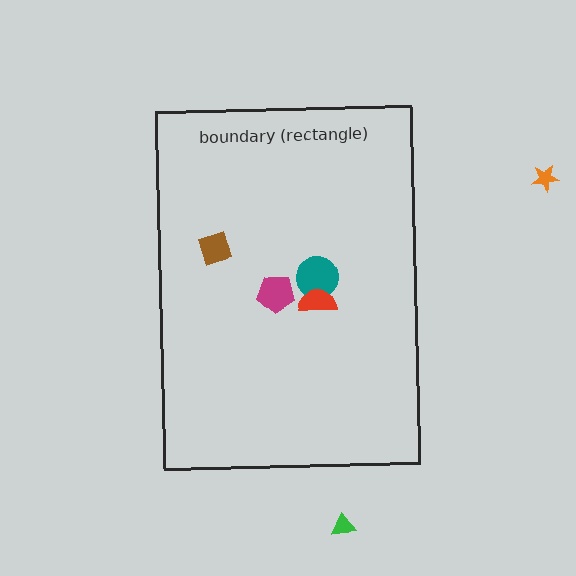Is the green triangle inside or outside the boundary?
Outside.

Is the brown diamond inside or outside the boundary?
Inside.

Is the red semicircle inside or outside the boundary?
Inside.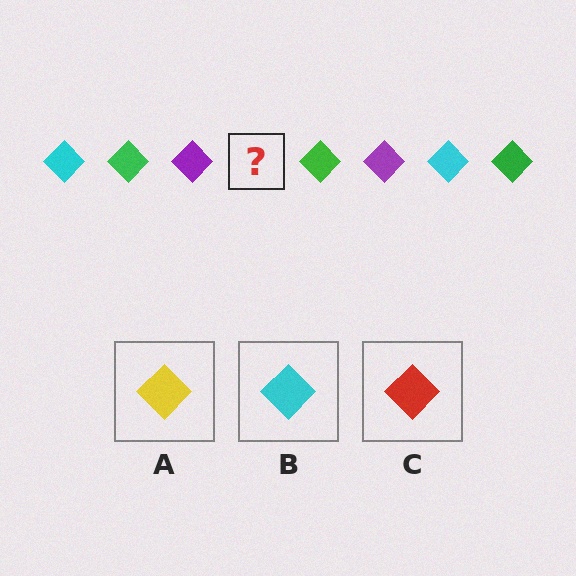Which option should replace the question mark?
Option B.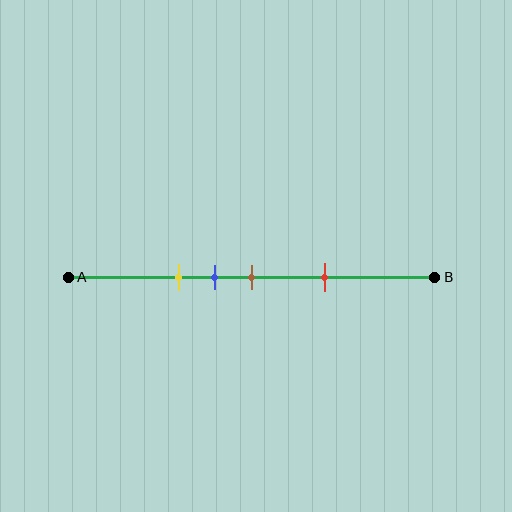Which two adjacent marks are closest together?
The blue and brown marks are the closest adjacent pair.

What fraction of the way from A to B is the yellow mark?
The yellow mark is approximately 30% (0.3) of the way from A to B.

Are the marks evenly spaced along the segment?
No, the marks are not evenly spaced.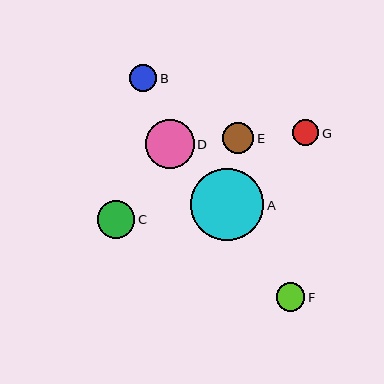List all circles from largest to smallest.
From largest to smallest: A, D, C, E, F, B, G.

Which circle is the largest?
Circle A is the largest with a size of approximately 73 pixels.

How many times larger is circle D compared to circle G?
Circle D is approximately 1.9 times the size of circle G.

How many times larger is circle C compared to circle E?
Circle C is approximately 1.2 times the size of circle E.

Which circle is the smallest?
Circle G is the smallest with a size of approximately 26 pixels.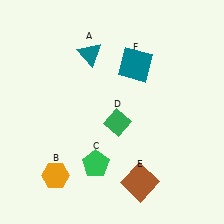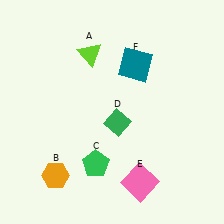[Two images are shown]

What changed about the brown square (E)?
In Image 1, E is brown. In Image 2, it changed to pink.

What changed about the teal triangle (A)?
In Image 1, A is teal. In Image 2, it changed to lime.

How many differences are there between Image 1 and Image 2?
There are 2 differences between the two images.